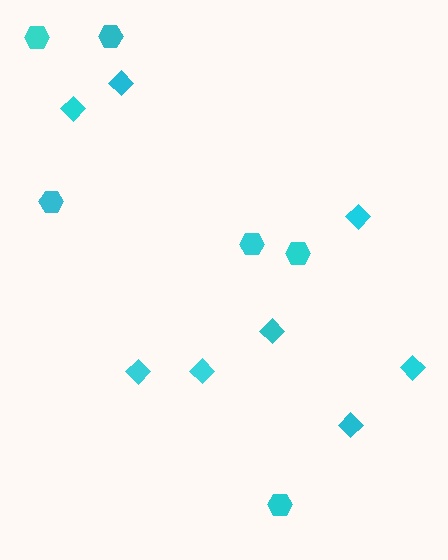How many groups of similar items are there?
There are 2 groups: one group of diamonds (8) and one group of hexagons (6).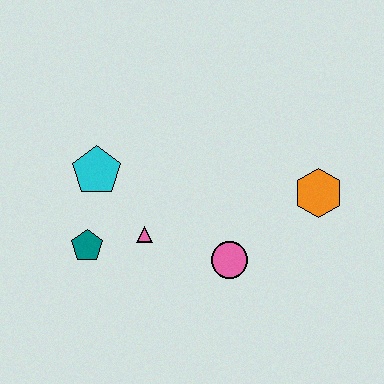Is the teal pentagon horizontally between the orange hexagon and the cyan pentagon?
No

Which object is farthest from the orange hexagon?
The teal pentagon is farthest from the orange hexagon.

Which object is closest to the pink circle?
The pink triangle is closest to the pink circle.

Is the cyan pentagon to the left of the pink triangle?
Yes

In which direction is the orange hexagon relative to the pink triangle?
The orange hexagon is to the right of the pink triangle.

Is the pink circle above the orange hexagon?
No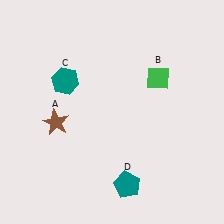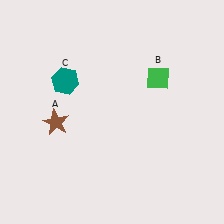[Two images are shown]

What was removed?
The teal pentagon (D) was removed in Image 2.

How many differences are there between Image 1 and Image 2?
There is 1 difference between the two images.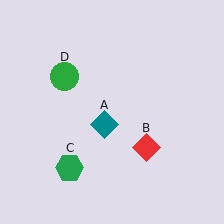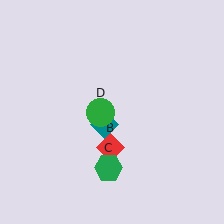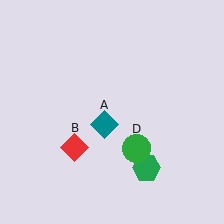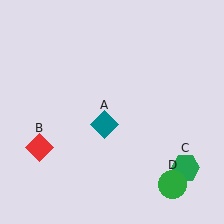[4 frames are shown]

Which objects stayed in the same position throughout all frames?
Teal diamond (object A) remained stationary.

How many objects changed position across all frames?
3 objects changed position: red diamond (object B), green hexagon (object C), green circle (object D).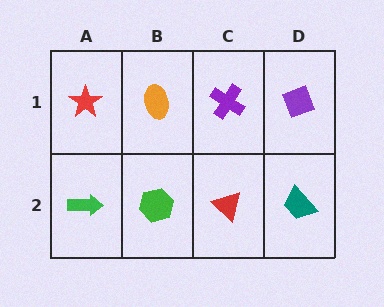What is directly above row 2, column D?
A purple diamond.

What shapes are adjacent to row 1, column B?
A green hexagon (row 2, column B), a red star (row 1, column A), a purple cross (row 1, column C).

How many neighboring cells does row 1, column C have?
3.